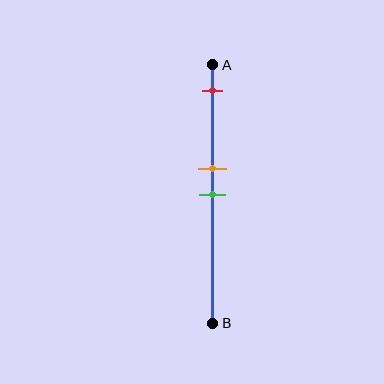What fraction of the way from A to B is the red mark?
The red mark is approximately 10% (0.1) of the way from A to B.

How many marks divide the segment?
There are 3 marks dividing the segment.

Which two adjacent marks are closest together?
The orange and green marks are the closest adjacent pair.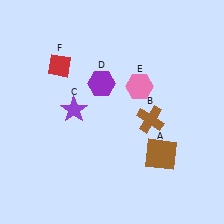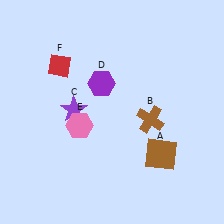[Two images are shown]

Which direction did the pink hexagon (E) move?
The pink hexagon (E) moved left.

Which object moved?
The pink hexagon (E) moved left.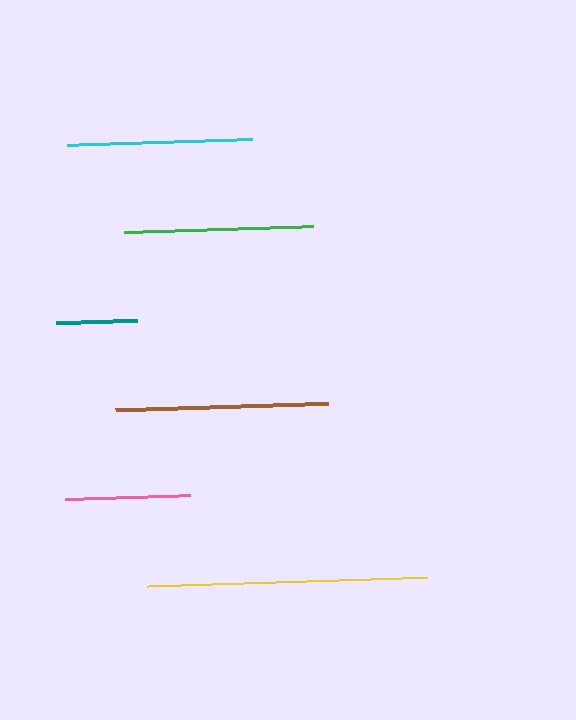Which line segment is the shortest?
The teal line is the shortest at approximately 80 pixels.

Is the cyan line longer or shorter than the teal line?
The cyan line is longer than the teal line.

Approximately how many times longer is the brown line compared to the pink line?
The brown line is approximately 1.7 times the length of the pink line.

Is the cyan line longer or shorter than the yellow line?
The yellow line is longer than the cyan line.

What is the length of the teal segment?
The teal segment is approximately 80 pixels long.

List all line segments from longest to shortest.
From longest to shortest: yellow, brown, green, cyan, pink, teal.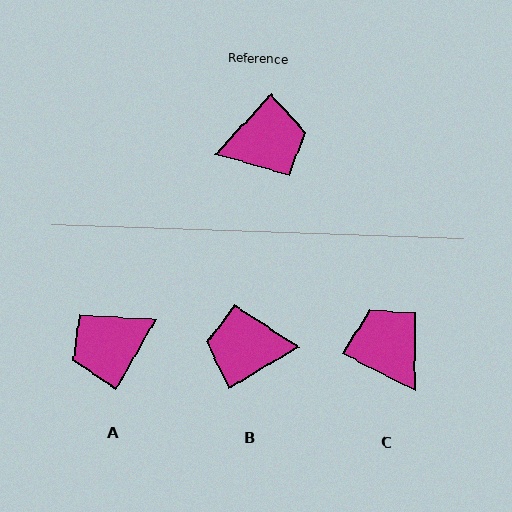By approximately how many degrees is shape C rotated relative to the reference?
Approximately 106 degrees counter-clockwise.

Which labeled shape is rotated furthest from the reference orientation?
A, about 167 degrees away.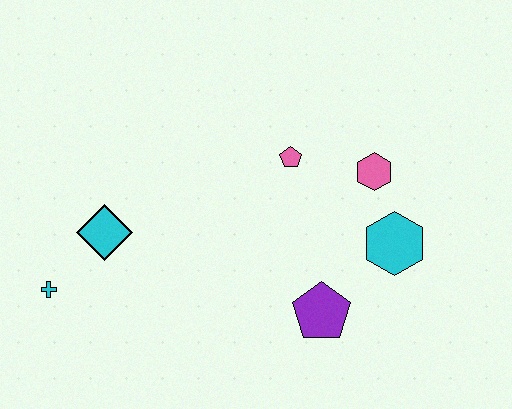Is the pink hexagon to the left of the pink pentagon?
No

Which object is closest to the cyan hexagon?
The pink hexagon is closest to the cyan hexagon.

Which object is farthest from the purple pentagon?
The cyan cross is farthest from the purple pentagon.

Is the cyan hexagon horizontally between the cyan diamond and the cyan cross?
No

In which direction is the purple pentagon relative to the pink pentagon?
The purple pentagon is below the pink pentagon.